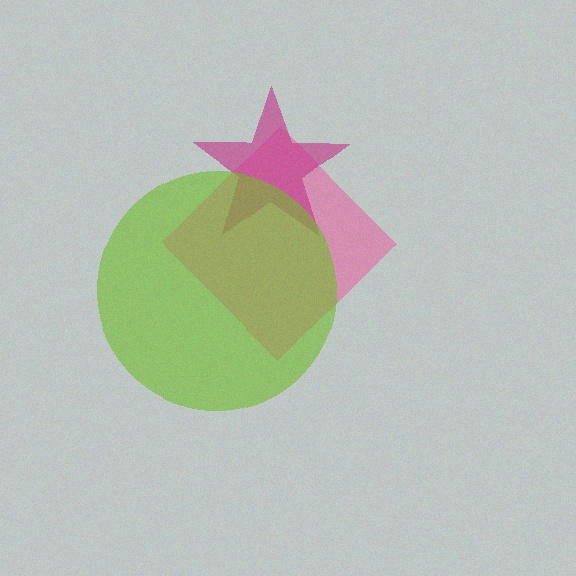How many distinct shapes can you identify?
There are 3 distinct shapes: a pink diamond, a magenta star, a lime circle.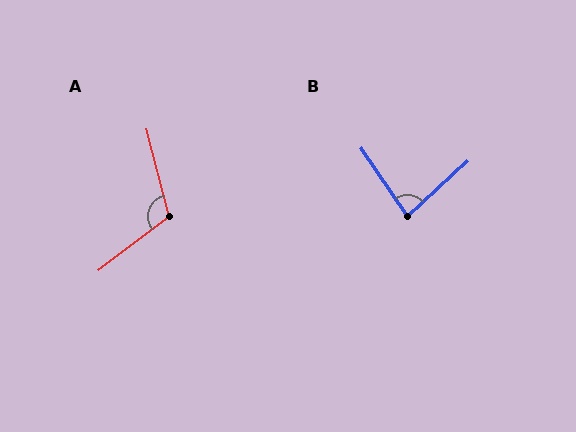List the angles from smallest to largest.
B (82°), A (113°).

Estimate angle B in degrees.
Approximately 82 degrees.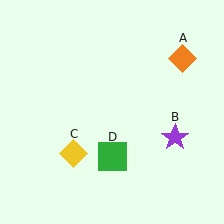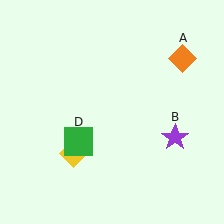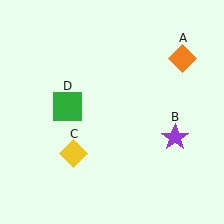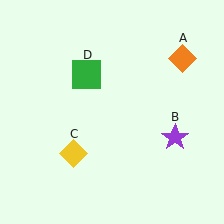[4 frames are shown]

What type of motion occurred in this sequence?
The green square (object D) rotated clockwise around the center of the scene.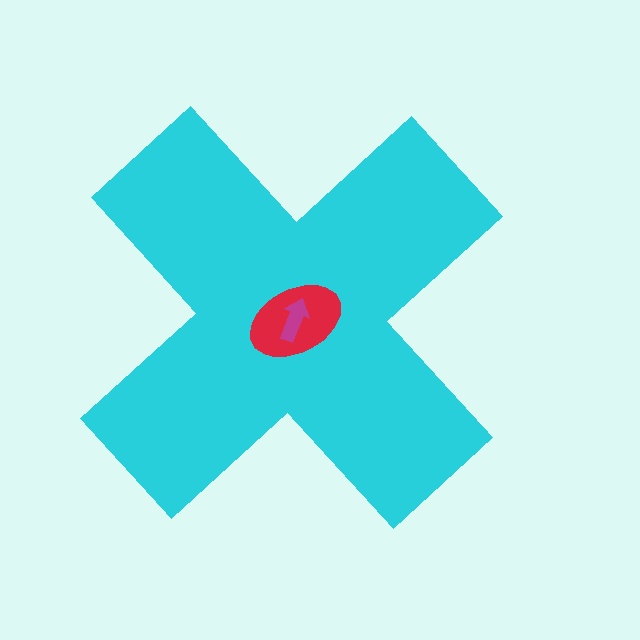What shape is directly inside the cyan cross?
The red ellipse.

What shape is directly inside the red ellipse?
The magenta arrow.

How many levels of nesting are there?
3.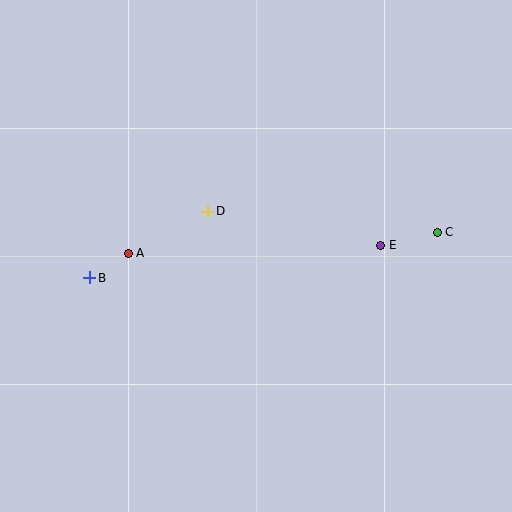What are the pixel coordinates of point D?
Point D is at (208, 211).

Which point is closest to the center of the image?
Point D at (208, 211) is closest to the center.